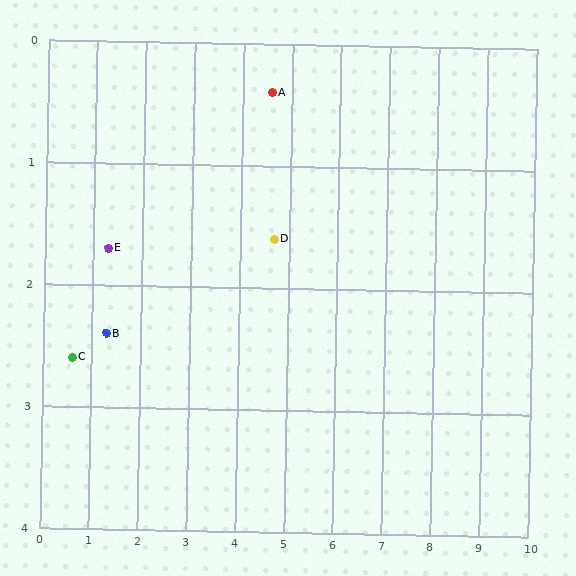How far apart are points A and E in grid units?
Points A and E are about 3.5 grid units apart.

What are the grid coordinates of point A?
Point A is at approximately (4.6, 0.4).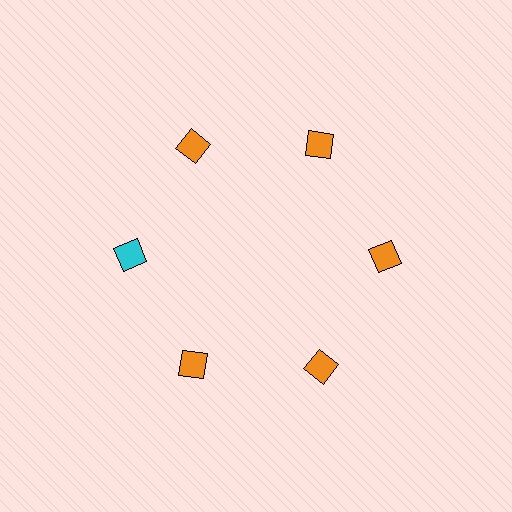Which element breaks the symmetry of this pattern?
The cyan diamond at roughly the 9 o'clock position breaks the symmetry. All other shapes are orange diamonds.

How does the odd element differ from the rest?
It has a different color: cyan instead of orange.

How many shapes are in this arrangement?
There are 6 shapes arranged in a ring pattern.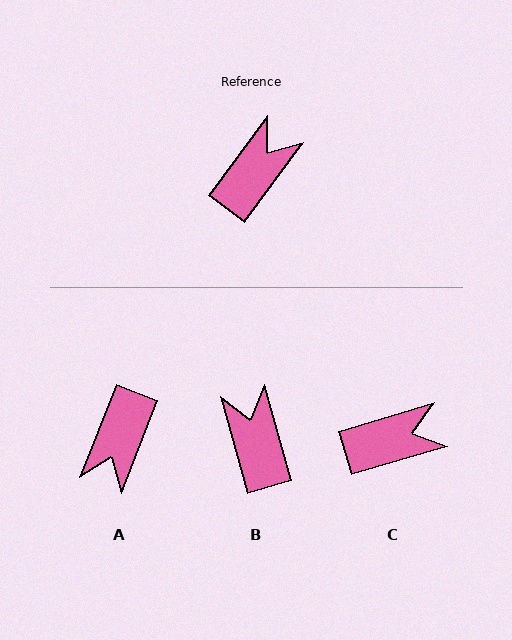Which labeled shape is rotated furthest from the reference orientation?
A, about 165 degrees away.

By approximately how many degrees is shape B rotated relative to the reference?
Approximately 52 degrees counter-clockwise.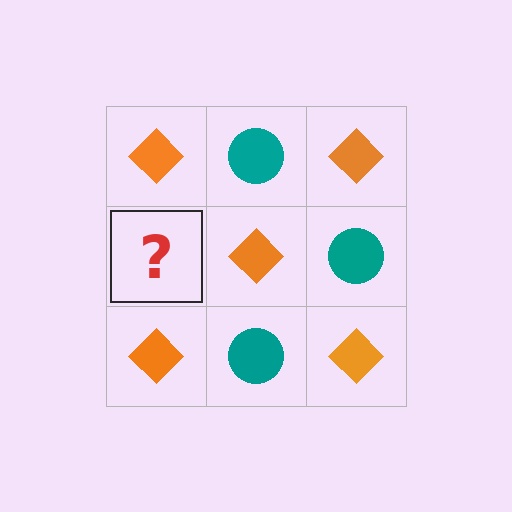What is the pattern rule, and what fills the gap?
The rule is that it alternates orange diamond and teal circle in a checkerboard pattern. The gap should be filled with a teal circle.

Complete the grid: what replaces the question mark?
The question mark should be replaced with a teal circle.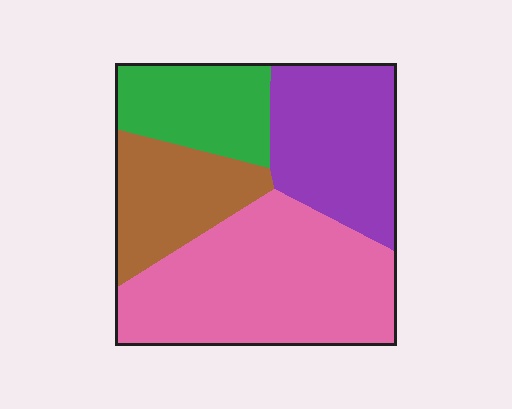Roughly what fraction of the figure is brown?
Brown covers around 20% of the figure.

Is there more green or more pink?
Pink.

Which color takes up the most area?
Pink, at roughly 40%.